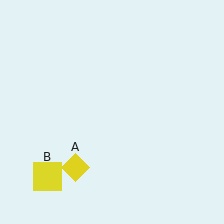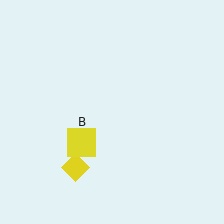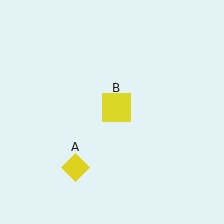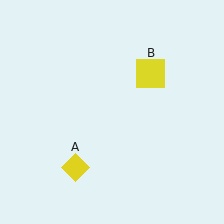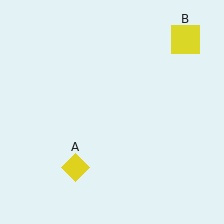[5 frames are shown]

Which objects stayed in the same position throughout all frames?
Yellow diamond (object A) remained stationary.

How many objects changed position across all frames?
1 object changed position: yellow square (object B).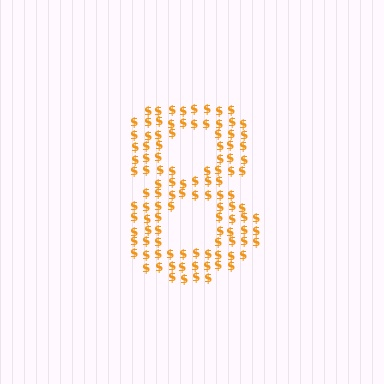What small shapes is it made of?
It is made of small dollar signs.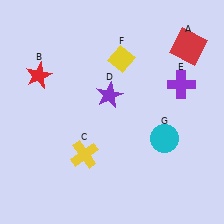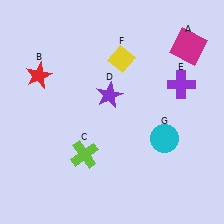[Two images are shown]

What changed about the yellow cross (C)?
In Image 1, C is yellow. In Image 2, it changed to lime.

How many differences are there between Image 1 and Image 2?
There are 2 differences between the two images.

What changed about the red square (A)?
In Image 1, A is red. In Image 2, it changed to magenta.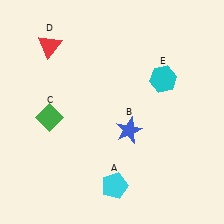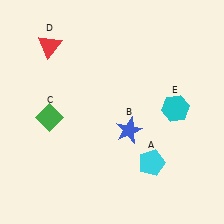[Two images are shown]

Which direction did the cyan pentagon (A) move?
The cyan pentagon (A) moved right.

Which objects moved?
The objects that moved are: the cyan pentagon (A), the cyan hexagon (E).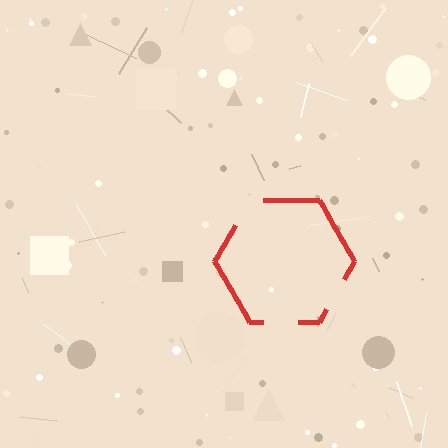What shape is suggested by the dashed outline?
The dashed outline suggests a hexagon.